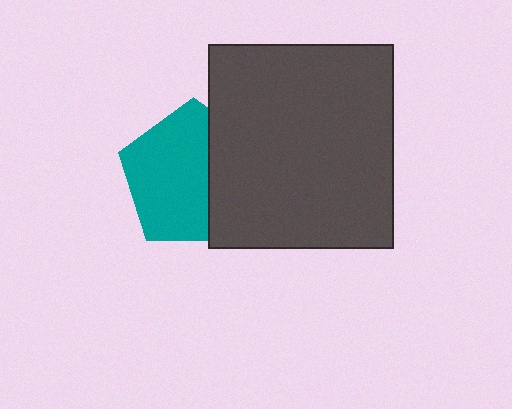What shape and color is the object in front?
The object in front is a dark gray rectangle.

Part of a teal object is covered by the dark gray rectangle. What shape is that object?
It is a pentagon.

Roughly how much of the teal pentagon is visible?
About half of it is visible (roughly 63%).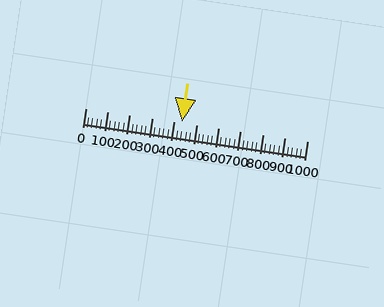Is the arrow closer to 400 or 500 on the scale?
The arrow is closer to 400.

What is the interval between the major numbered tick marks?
The major tick marks are spaced 100 units apart.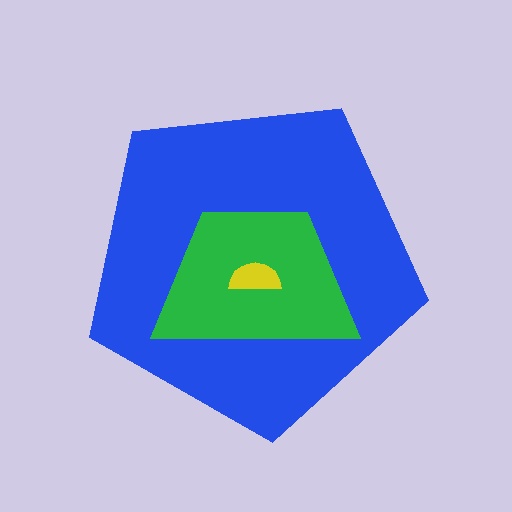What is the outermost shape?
The blue pentagon.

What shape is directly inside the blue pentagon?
The green trapezoid.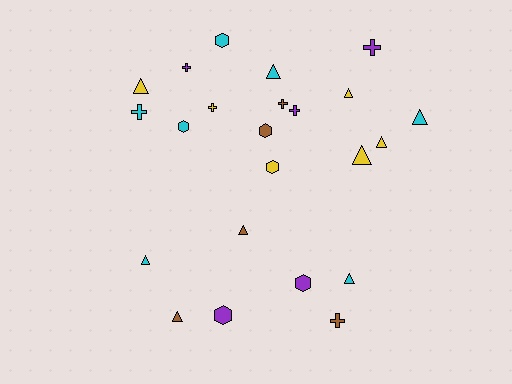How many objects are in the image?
There are 23 objects.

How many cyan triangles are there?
There are 4 cyan triangles.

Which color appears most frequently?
Cyan, with 7 objects.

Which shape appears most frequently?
Triangle, with 10 objects.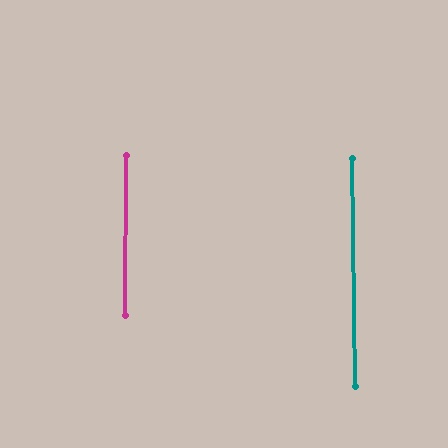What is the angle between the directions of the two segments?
Approximately 1 degree.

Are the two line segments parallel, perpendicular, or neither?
Parallel — their directions differ by only 1.3°.